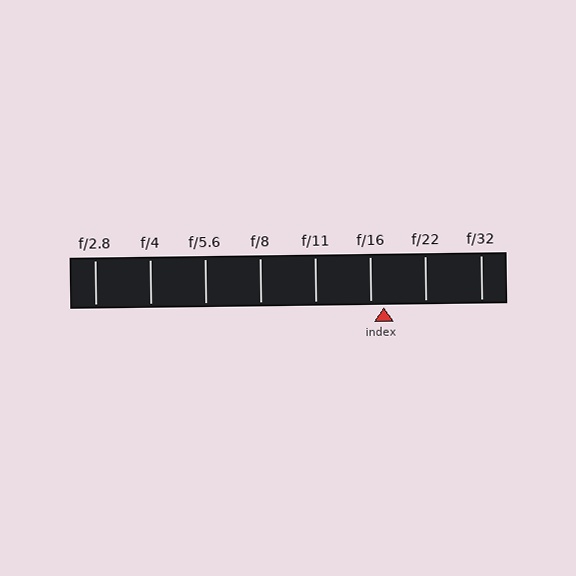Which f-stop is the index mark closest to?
The index mark is closest to f/16.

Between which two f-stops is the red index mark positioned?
The index mark is between f/16 and f/22.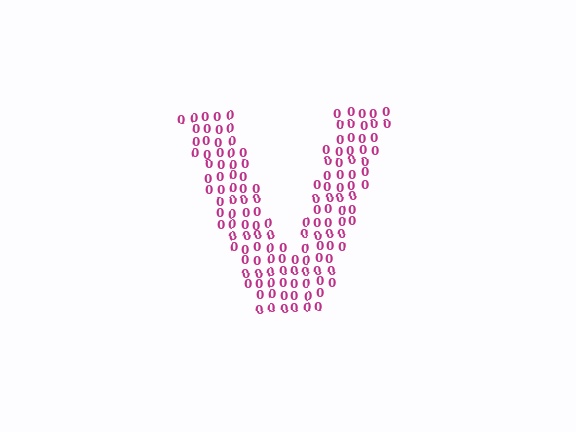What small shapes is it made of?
It is made of small digit 0's.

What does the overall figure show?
The overall figure shows the letter V.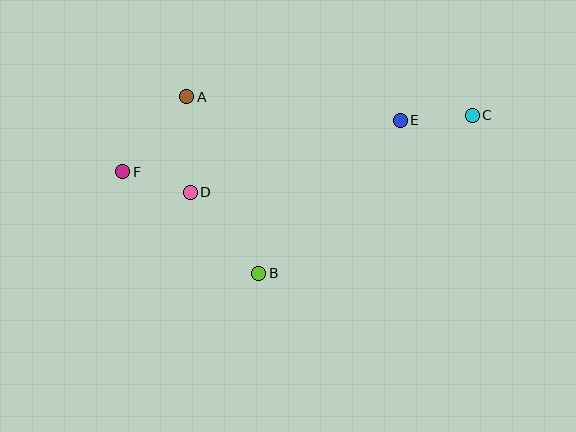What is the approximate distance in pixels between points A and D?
The distance between A and D is approximately 95 pixels.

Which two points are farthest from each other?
Points C and F are farthest from each other.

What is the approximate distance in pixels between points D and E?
The distance between D and E is approximately 222 pixels.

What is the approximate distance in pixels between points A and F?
The distance between A and F is approximately 99 pixels.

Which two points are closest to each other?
Points D and F are closest to each other.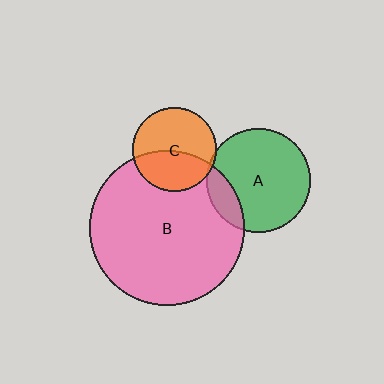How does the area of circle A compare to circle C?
Approximately 1.5 times.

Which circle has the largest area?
Circle B (pink).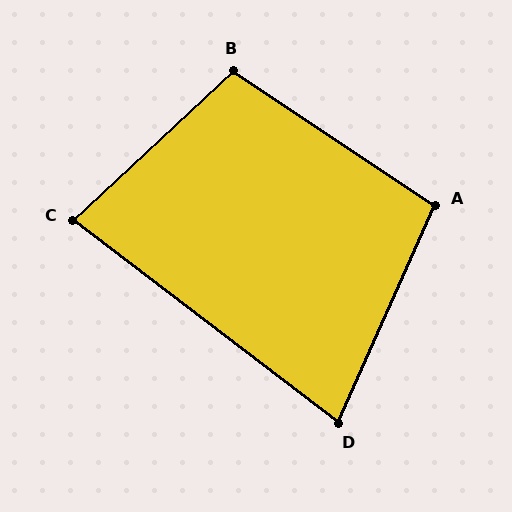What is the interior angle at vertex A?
Approximately 100 degrees (obtuse).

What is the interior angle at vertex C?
Approximately 80 degrees (acute).